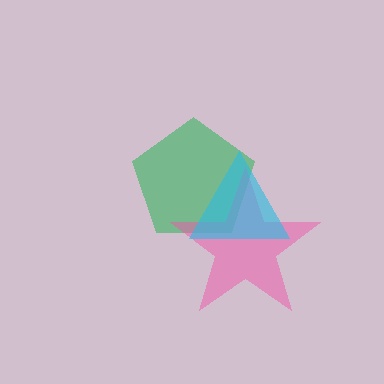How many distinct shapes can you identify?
There are 3 distinct shapes: a green pentagon, a pink star, a cyan triangle.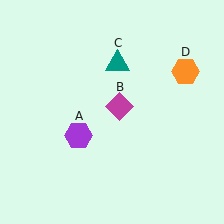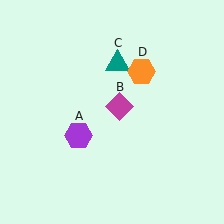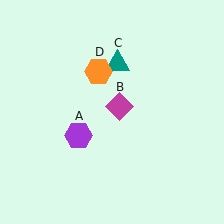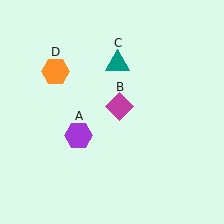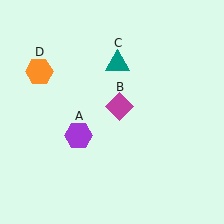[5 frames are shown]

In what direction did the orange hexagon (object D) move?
The orange hexagon (object D) moved left.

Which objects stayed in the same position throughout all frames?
Purple hexagon (object A) and magenta diamond (object B) and teal triangle (object C) remained stationary.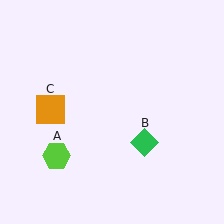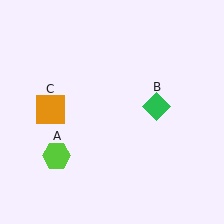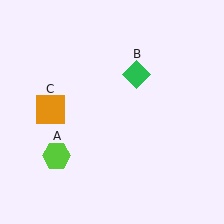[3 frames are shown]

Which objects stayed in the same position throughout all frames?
Lime hexagon (object A) and orange square (object C) remained stationary.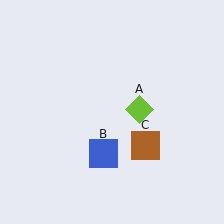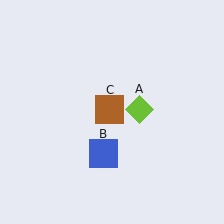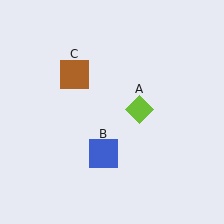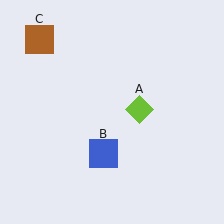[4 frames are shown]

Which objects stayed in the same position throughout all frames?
Lime diamond (object A) and blue square (object B) remained stationary.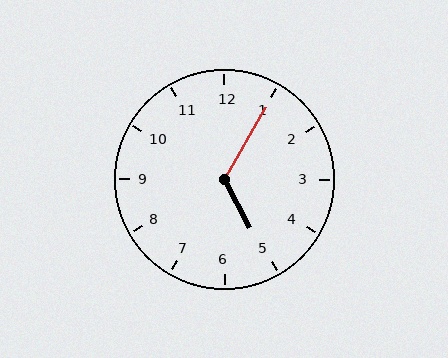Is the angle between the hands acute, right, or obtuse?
It is obtuse.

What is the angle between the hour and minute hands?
Approximately 122 degrees.